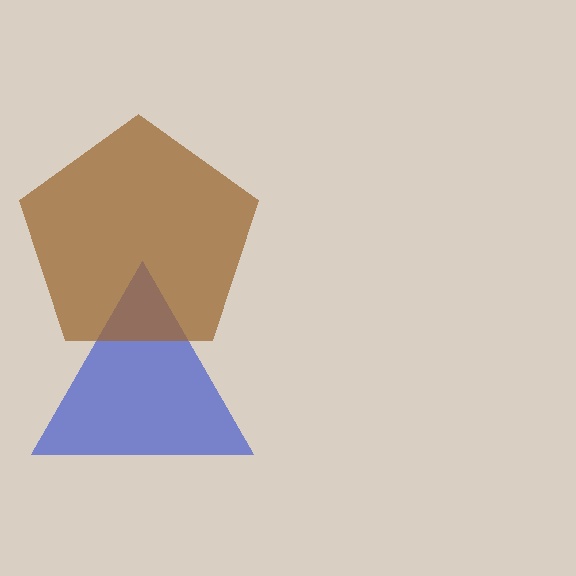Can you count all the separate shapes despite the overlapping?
Yes, there are 2 separate shapes.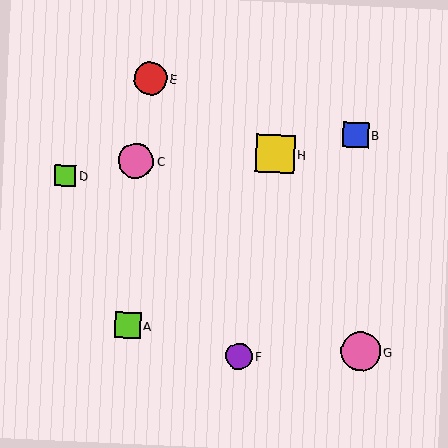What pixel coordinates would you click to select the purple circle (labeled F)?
Click at (239, 356) to select the purple circle F.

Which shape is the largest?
The pink circle (labeled G) is the largest.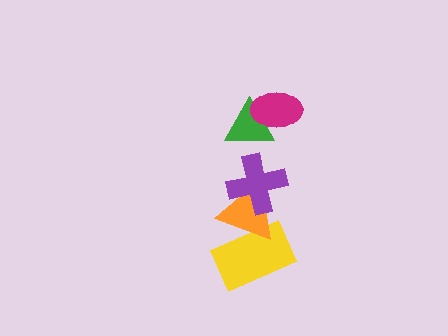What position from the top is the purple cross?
The purple cross is 3rd from the top.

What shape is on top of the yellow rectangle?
The orange triangle is on top of the yellow rectangle.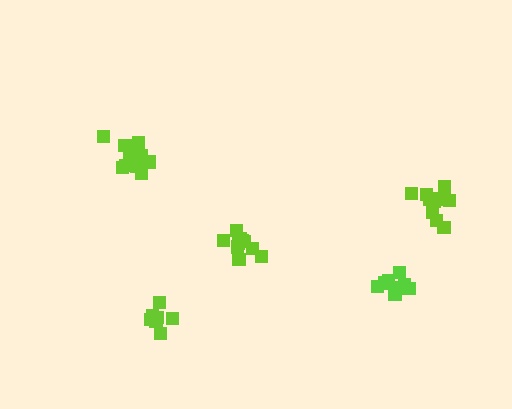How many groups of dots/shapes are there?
There are 5 groups.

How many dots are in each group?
Group 1: 7 dots, Group 2: 10 dots, Group 3: 12 dots, Group 4: 8 dots, Group 5: 13 dots (50 total).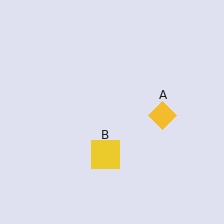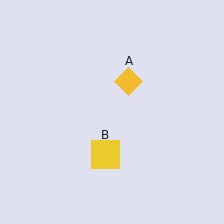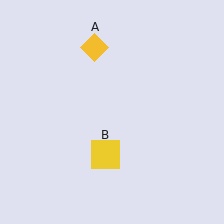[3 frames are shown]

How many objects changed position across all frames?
1 object changed position: yellow diamond (object A).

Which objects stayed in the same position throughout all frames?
Yellow square (object B) remained stationary.